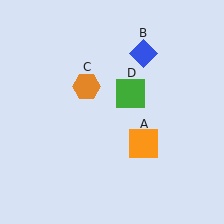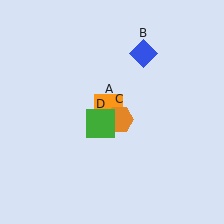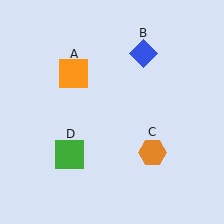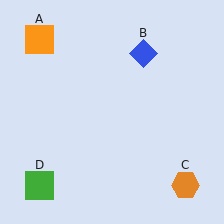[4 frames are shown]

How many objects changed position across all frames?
3 objects changed position: orange square (object A), orange hexagon (object C), green square (object D).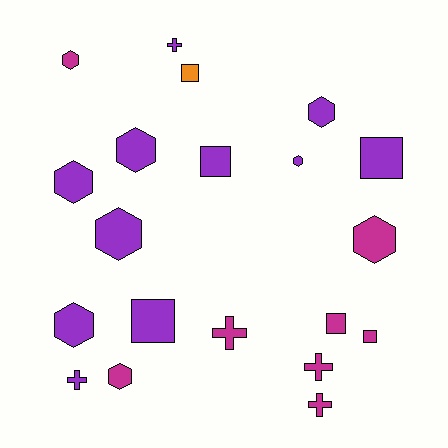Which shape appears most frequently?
Hexagon, with 9 objects.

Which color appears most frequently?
Purple, with 11 objects.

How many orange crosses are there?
There are no orange crosses.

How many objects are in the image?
There are 20 objects.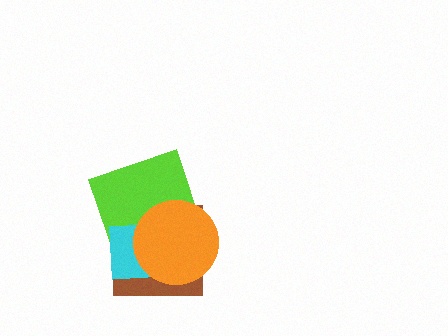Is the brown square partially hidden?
Yes, it is partially covered by another shape.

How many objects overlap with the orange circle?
3 objects overlap with the orange circle.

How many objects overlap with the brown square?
3 objects overlap with the brown square.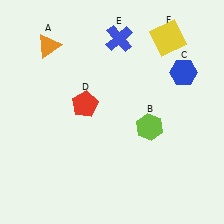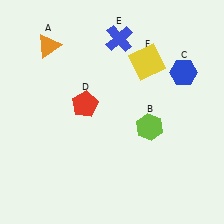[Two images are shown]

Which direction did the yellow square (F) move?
The yellow square (F) moved down.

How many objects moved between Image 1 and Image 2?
1 object moved between the two images.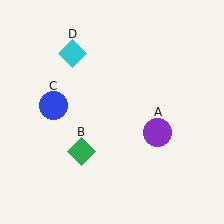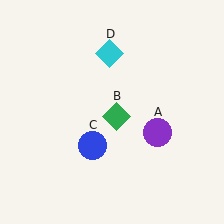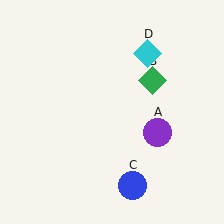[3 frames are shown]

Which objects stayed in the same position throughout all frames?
Purple circle (object A) remained stationary.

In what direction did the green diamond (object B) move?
The green diamond (object B) moved up and to the right.